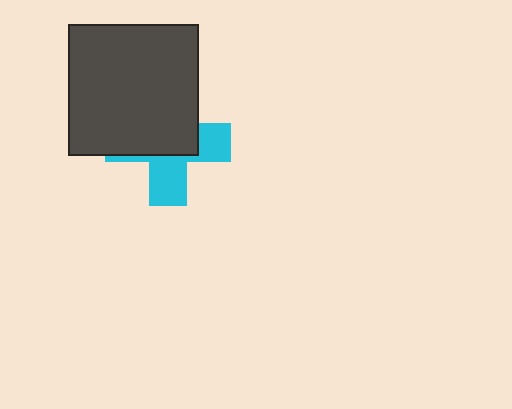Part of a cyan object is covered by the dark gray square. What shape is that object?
It is a cross.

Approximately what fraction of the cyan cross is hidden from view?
Roughly 58% of the cyan cross is hidden behind the dark gray square.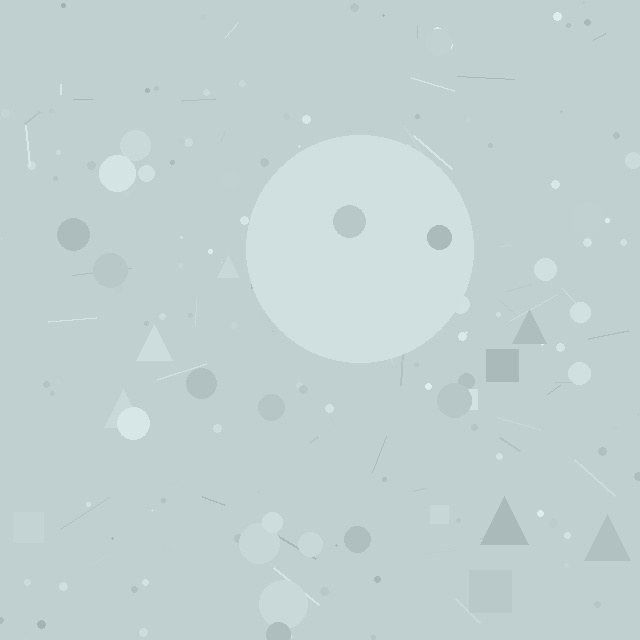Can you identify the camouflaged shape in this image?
The camouflaged shape is a circle.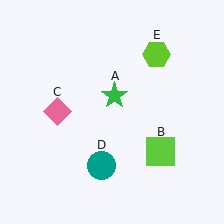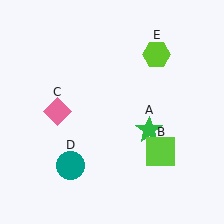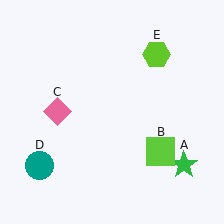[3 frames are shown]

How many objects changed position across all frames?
2 objects changed position: green star (object A), teal circle (object D).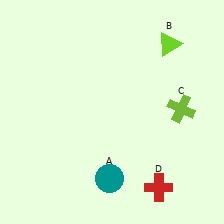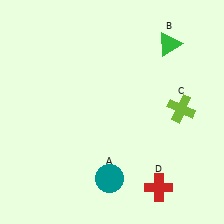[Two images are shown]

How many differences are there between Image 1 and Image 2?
There is 1 difference between the two images.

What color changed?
The triangle (B) changed from lime in Image 1 to green in Image 2.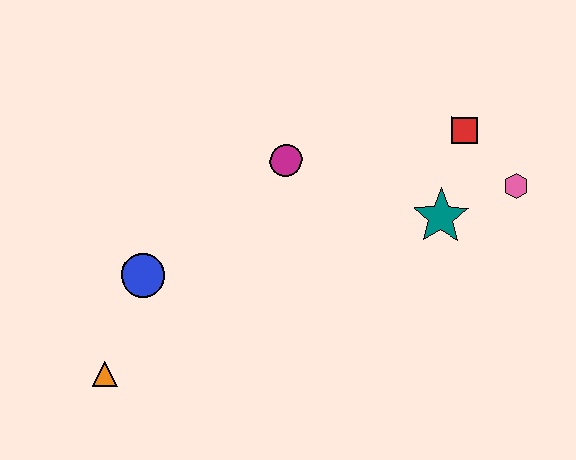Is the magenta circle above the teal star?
Yes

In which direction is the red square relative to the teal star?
The red square is above the teal star.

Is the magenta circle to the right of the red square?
No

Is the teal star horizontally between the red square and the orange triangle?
Yes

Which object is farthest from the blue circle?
The pink hexagon is farthest from the blue circle.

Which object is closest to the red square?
The pink hexagon is closest to the red square.